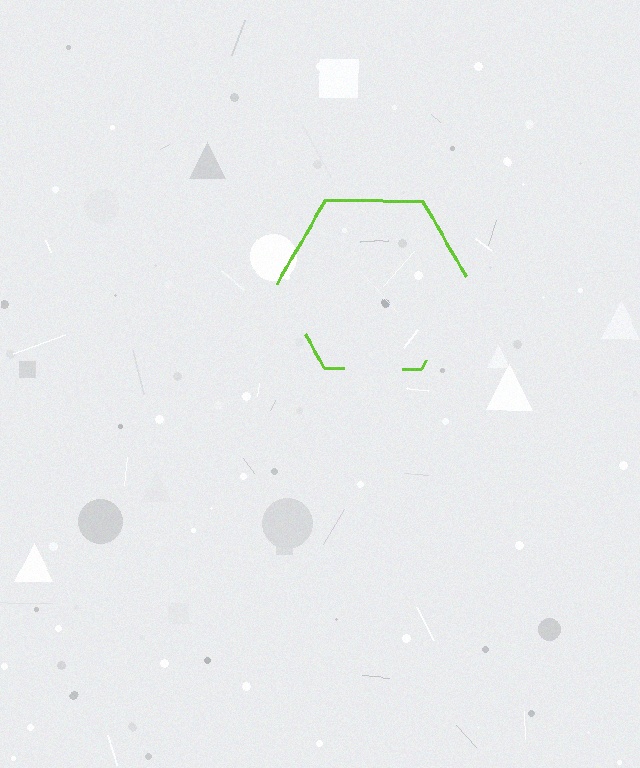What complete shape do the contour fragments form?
The contour fragments form a hexagon.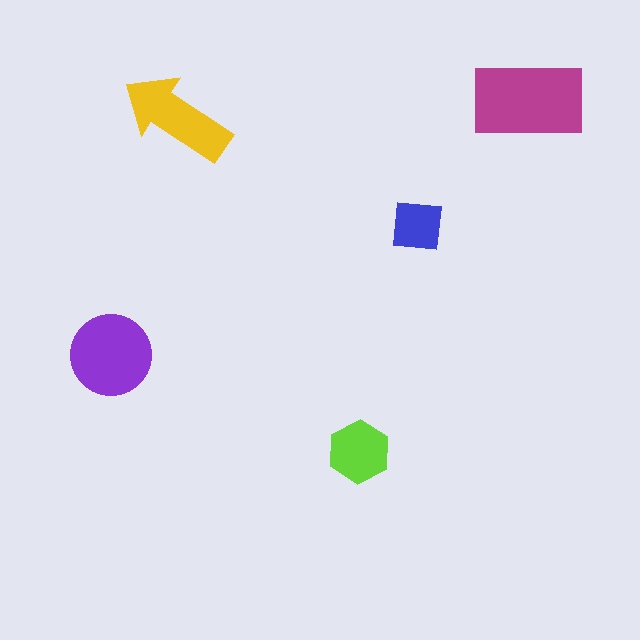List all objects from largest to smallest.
The magenta rectangle, the purple circle, the yellow arrow, the lime hexagon, the blue square.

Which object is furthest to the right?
The magenta rectangle is rightmost.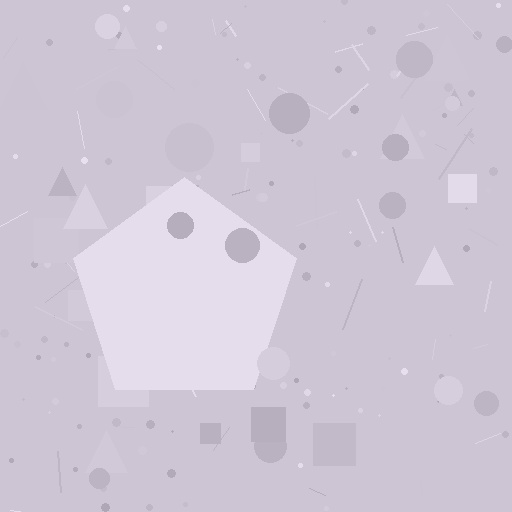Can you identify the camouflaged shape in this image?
The camouflaged shape is a pentagon.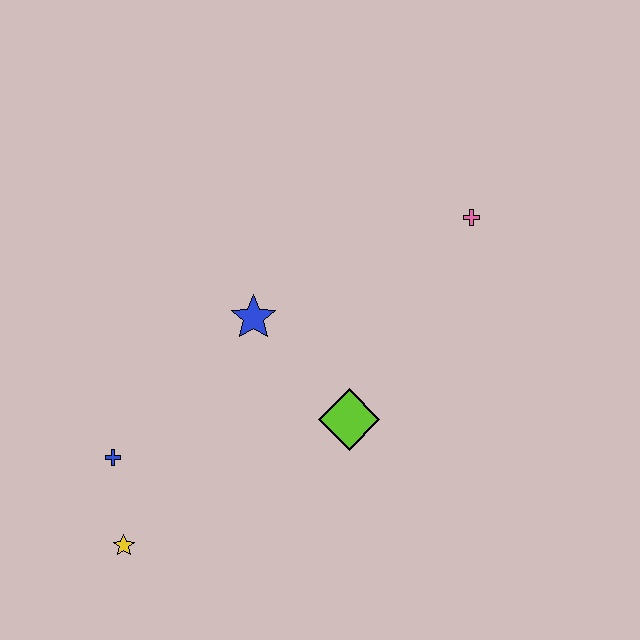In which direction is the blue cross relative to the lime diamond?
The blue cross is to the left of the lime diamond.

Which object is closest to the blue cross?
The yellow star is closest to the blue cross.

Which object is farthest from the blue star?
The yellow star is farthest from the blue star.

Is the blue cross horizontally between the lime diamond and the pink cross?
No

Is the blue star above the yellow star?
Yes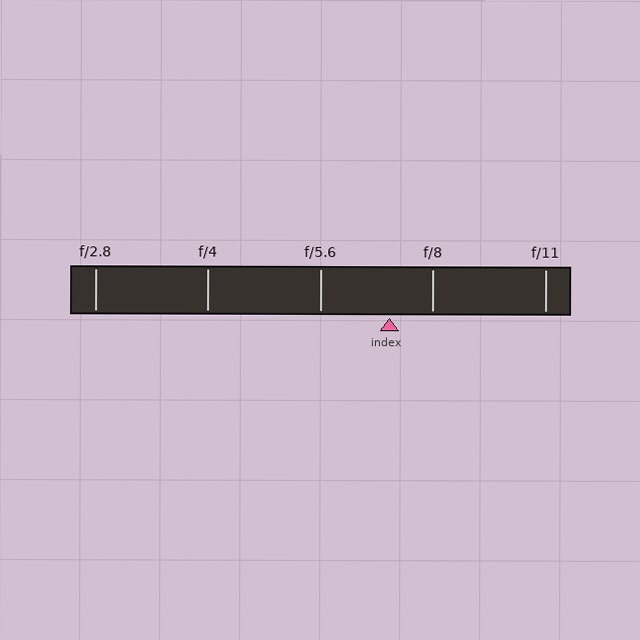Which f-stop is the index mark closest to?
The index mark is closest to f/8.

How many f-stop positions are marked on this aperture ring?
There are 5 f-stop positions marked.